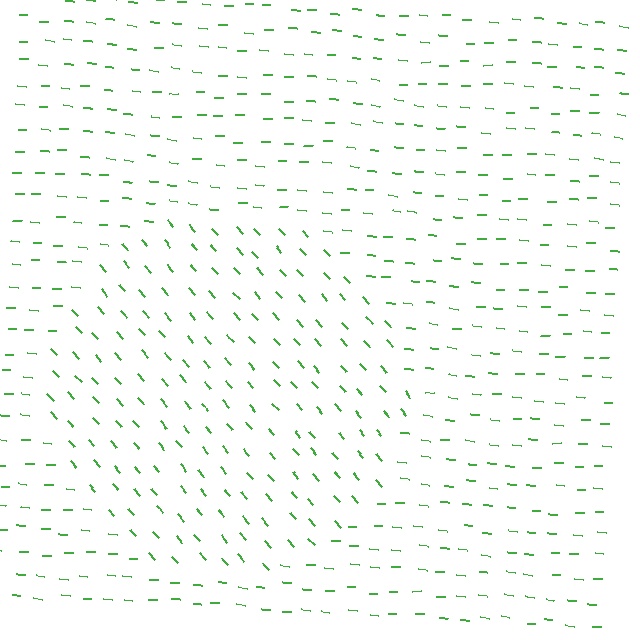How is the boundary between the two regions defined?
The boundary is defined purely by a change in line orientation (approximately 45 degrees difference). All lines are the same color and thickness.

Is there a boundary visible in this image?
Yes, there is a texture boundary formed by a change in line orientation.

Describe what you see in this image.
The image is filled with small green line segments. A circle region in the image has lines oriented differently from the surrounding lines, creating a visible texture boundary.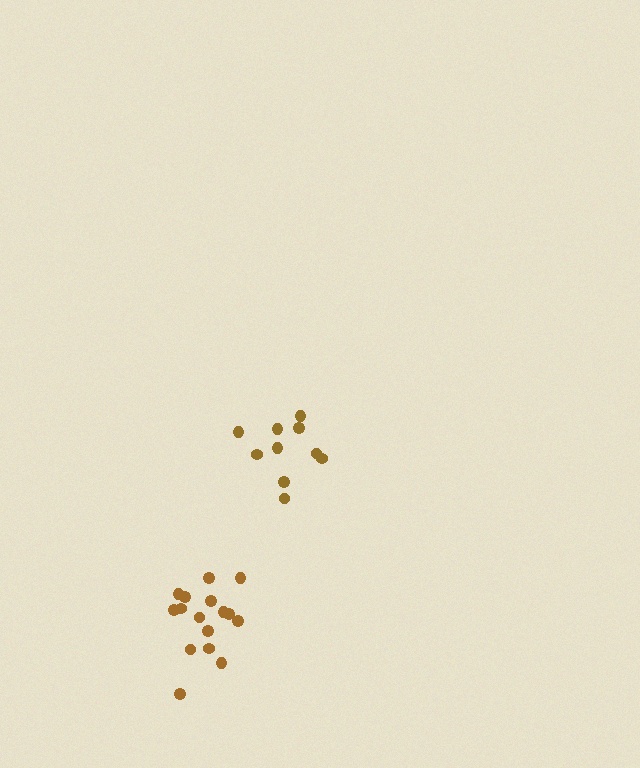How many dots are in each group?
Group 1: 16 dots, Group 2: 10 dots (26 total).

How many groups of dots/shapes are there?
There are 2 groups.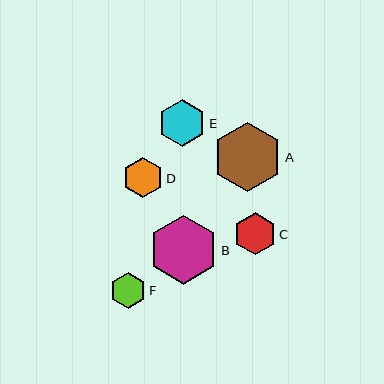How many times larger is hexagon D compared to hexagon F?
Hexagon D is approximately 1.1 times the size of hexagon F.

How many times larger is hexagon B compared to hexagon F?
Hexagon B is approximately 1.9 times the size of hexagon F.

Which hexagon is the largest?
Hexagon A is the largest with a size of approximately 69 pixels.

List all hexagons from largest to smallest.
From largest to smallest: A, B, E, C, D, F.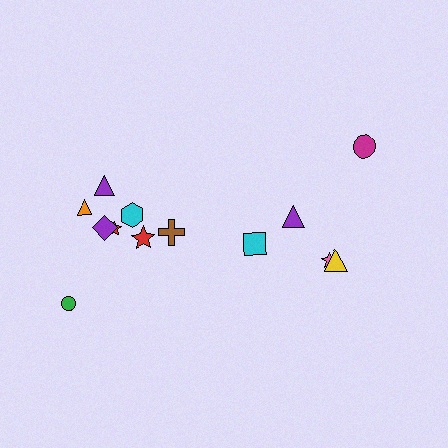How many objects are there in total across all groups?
There are 13 objects.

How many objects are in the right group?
There are 5 objects.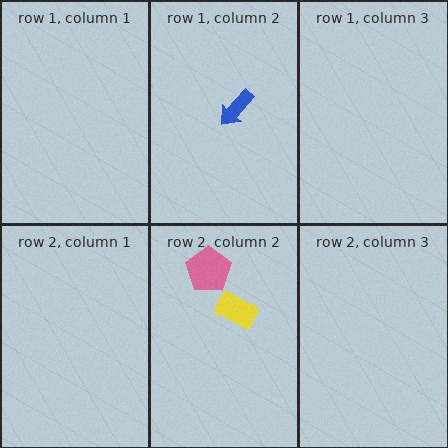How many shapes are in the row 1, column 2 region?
1.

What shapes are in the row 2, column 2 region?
The yellow rectangle, the pink pentagon.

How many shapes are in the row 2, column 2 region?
2.